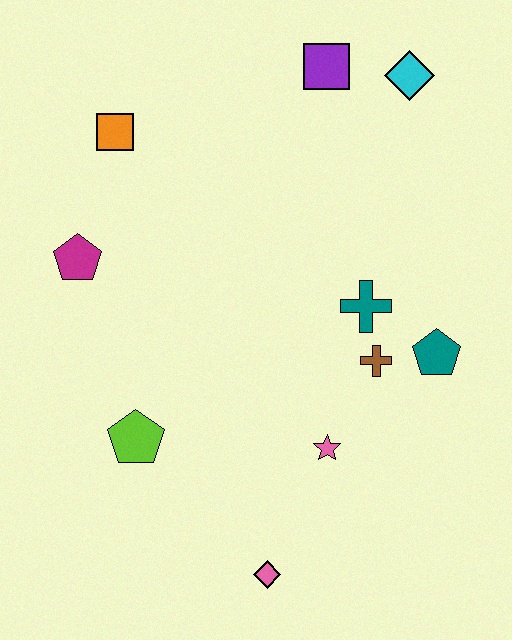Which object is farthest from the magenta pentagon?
The cyan diamond is farthest from the magenta pentagon.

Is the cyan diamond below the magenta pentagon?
No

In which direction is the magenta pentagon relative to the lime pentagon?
The magenta pentagon is above the lime pentagon.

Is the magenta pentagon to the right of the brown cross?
No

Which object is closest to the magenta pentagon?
The orange square is closest to the magenta pentagon.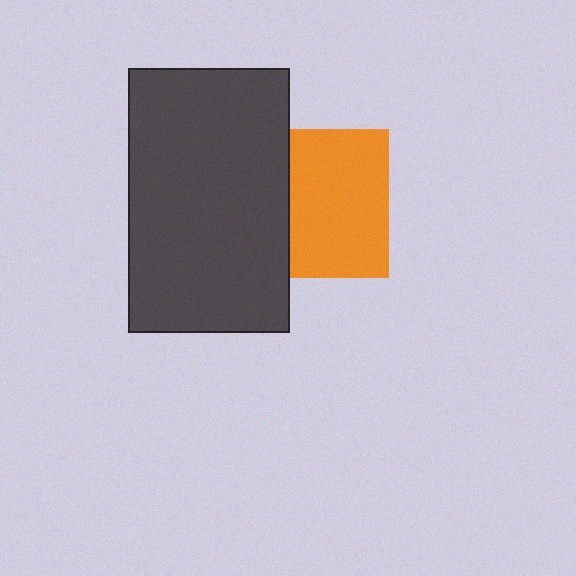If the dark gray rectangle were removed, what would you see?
You would see the complete orange square.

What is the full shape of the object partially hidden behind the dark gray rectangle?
The partially hidden object is an orange square.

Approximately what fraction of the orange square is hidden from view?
Roughly 33% of the orange square is hidden behind the dark gray rectangle.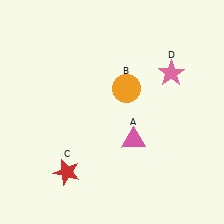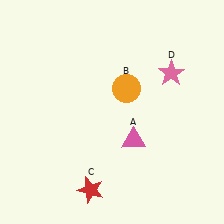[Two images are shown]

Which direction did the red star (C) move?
The red star (C) moved right.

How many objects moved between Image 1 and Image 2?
1 object moved between the two images.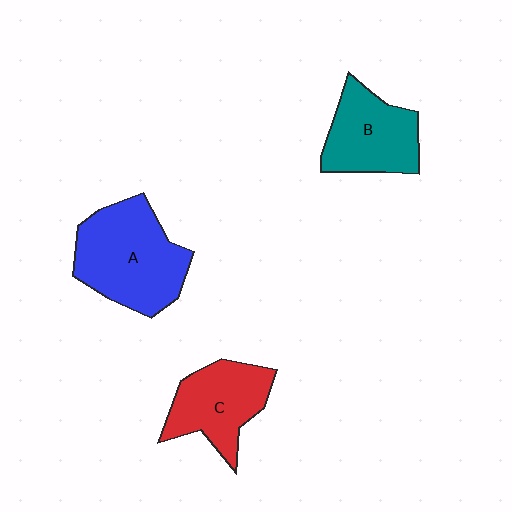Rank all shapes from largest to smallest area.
From largest to smallest: A (blue), B (teal), C (red).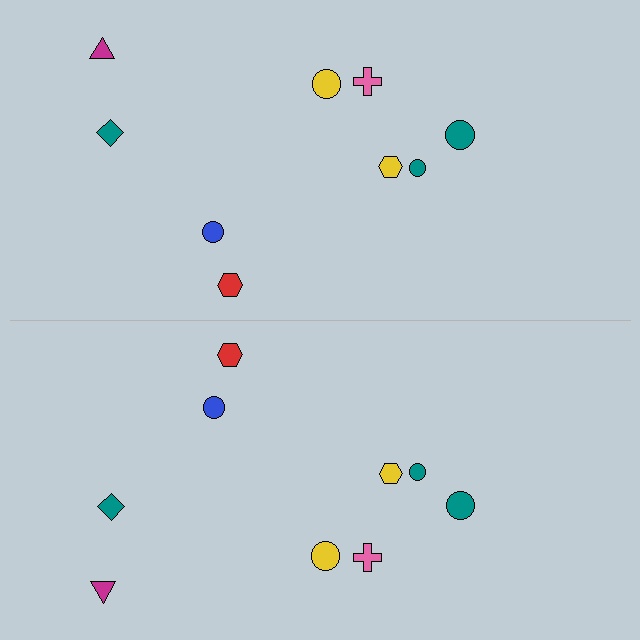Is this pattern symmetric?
Yes, this pattern has bilateral (reflection) symmetry.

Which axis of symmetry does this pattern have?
The pattern has a horizontal axis of symmetry running through the center of the image.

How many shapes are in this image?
There are 18 shapes in this image.